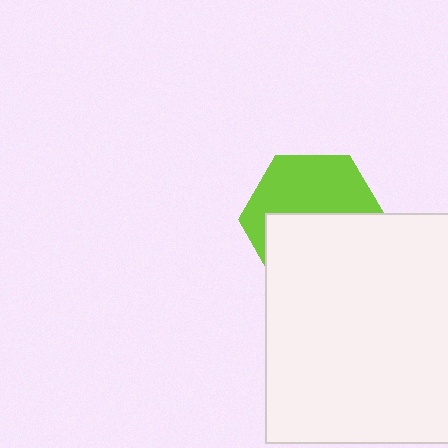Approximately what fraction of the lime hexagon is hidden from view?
Roughly 51% of the lime hexagon is hidden behind the white rectangle.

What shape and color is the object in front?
The object in front is a white rectangle.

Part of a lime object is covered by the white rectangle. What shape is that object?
It is a hexagon.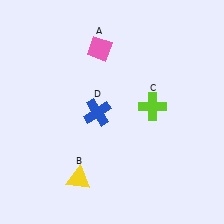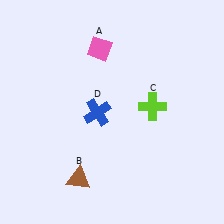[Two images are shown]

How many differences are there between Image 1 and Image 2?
There is 1 difference between the two images.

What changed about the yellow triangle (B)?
In Image 1, B is yellow. In Image 2, it changed to brown.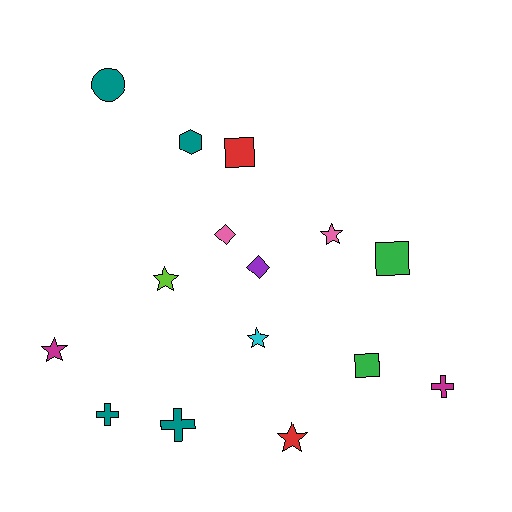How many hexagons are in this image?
There is 1 hexagon.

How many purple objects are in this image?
There is 1 purple object.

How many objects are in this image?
There are 15 objects.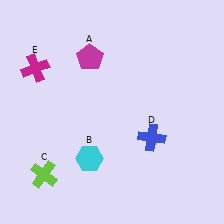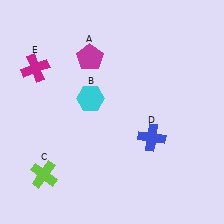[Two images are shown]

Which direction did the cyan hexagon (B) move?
The cyan hexagon (B) moved up.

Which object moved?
The cyan hexagon (B) moved up.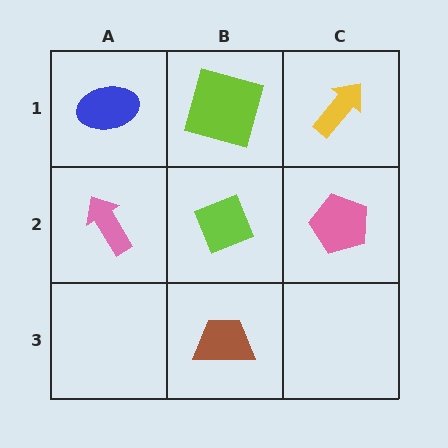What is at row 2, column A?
A pink arrow.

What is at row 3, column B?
A brown trapezoid.